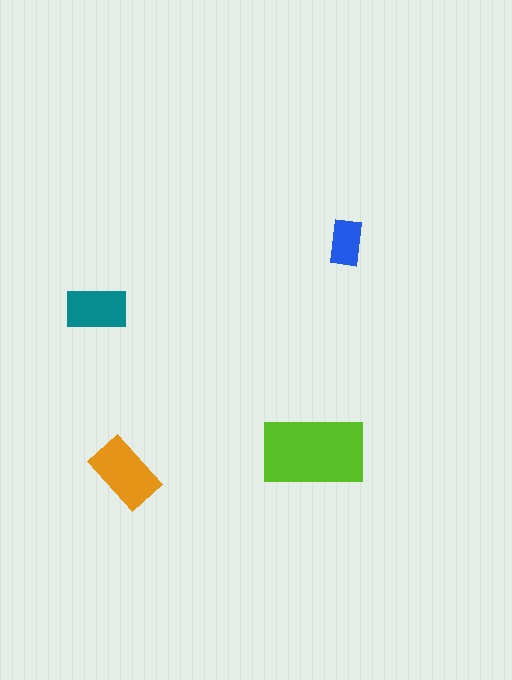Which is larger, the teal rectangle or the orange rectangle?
The orange one.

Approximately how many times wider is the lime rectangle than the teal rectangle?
About 1.5 times wider.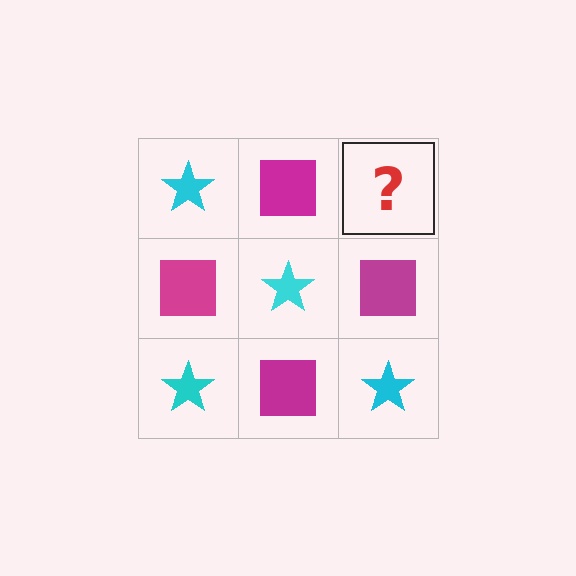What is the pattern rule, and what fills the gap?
The rule is that it alternates cyan star and magenta square in a checkerboard pattern. The gap should be filled with a cyan star.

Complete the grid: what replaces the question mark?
The question mark should be replaced with a cyan star.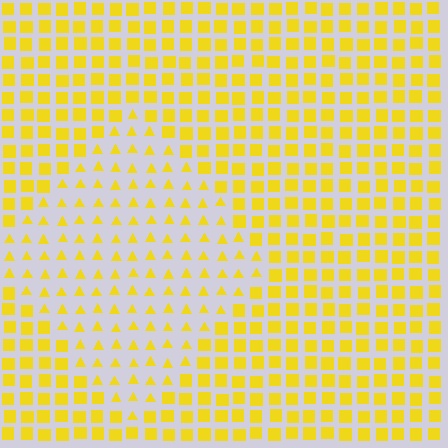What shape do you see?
I see a diamond.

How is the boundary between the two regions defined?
The boundary is defined by a change in element shape: triangles inside vs. squares outside. All elements share the same color and spacing.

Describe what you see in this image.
The image is filled with small yellow elements arranged in a uniform grid. A diamond-shaped region contains triangles, while the surrounding area contains squares. The boundary is defined purely by the change in element shape.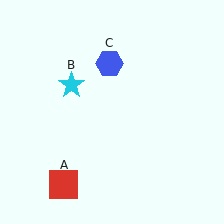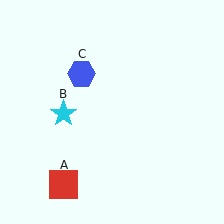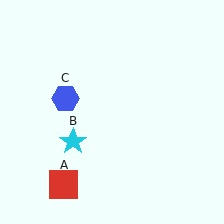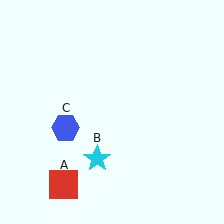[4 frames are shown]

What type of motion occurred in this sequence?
The cyan star (object B), blue hexagon (object C) rotated counterclockwise around the center of the scene.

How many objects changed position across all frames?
2 objects changed position: cyan star (object B), blue hexagon (object C).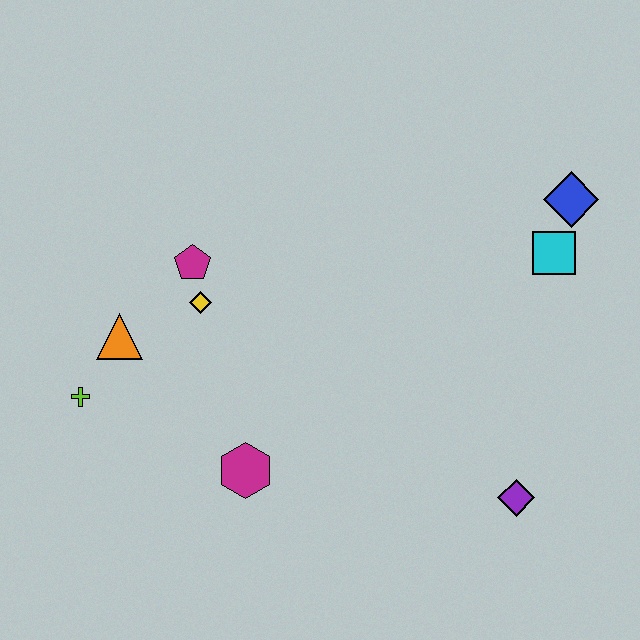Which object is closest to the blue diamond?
The cyan square is closest to the blue diamond.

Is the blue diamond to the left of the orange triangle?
No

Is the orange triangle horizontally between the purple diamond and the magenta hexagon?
No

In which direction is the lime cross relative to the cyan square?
The lime cross is to the left of the cyan square.